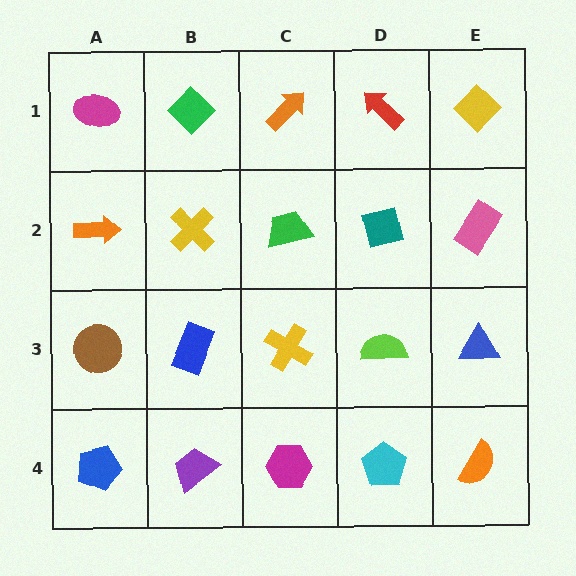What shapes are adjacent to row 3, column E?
A pink rectangle (row 2, column E), an orange semicircle (row 4, column E), a lime semicircle (row 3, column D).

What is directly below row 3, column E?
An orange semicircle.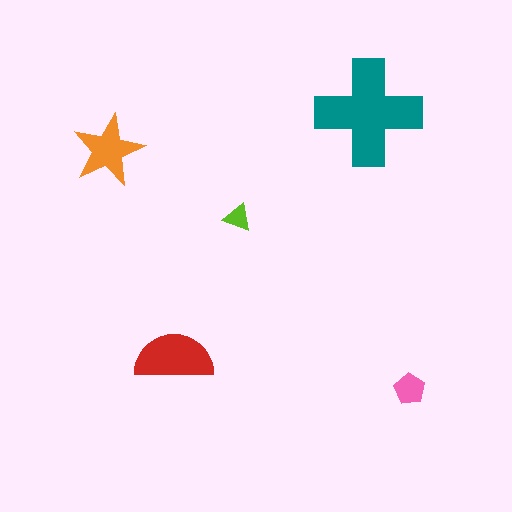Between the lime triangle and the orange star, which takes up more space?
The orange star.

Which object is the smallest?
The lime triangle.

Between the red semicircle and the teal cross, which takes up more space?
The teal cross.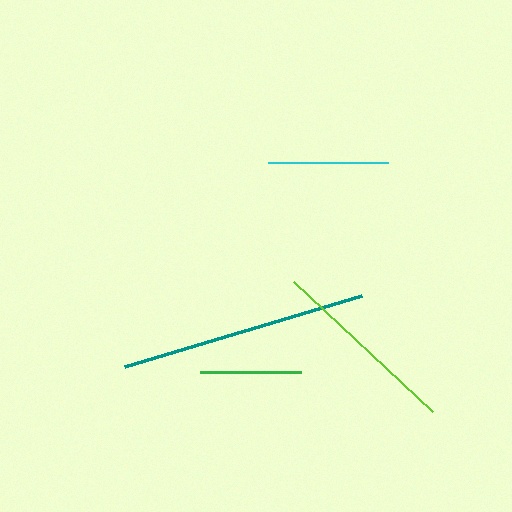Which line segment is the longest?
The teal line is the longest at approximately 247 pixels.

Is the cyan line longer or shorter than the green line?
The cyan line is longer than the green line.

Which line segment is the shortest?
The green line is the shortest at approximately 101 pixels.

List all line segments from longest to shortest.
From longest to shortest: teal, lime, cyan, green.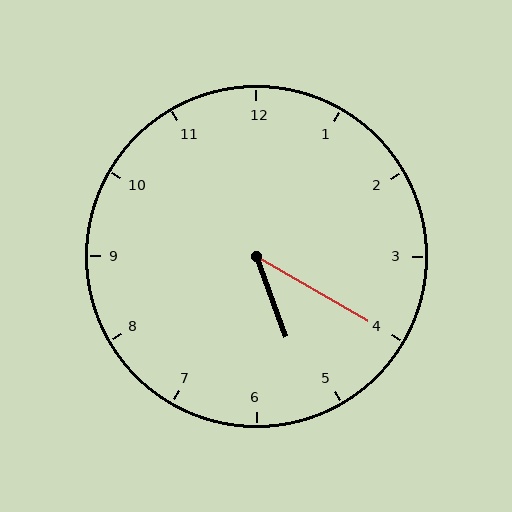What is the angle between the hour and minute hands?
Approximately 40 degrees.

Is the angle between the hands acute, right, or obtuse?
It is acute.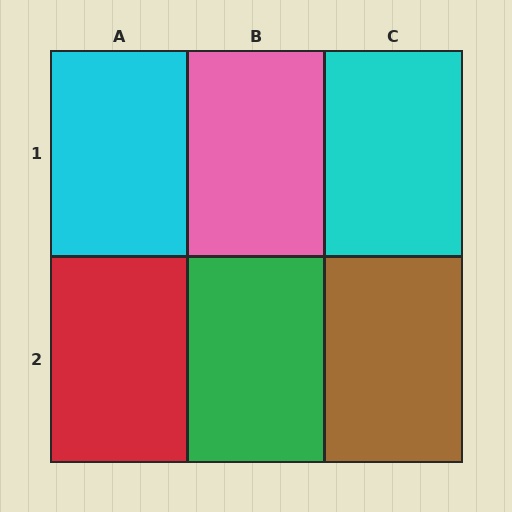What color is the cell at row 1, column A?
Cyan.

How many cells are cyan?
2 cells are cyan.